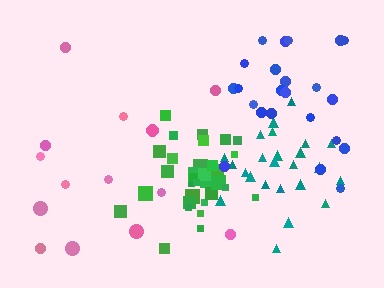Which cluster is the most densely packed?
Green.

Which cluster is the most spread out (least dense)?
Pink.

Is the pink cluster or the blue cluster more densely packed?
Blue.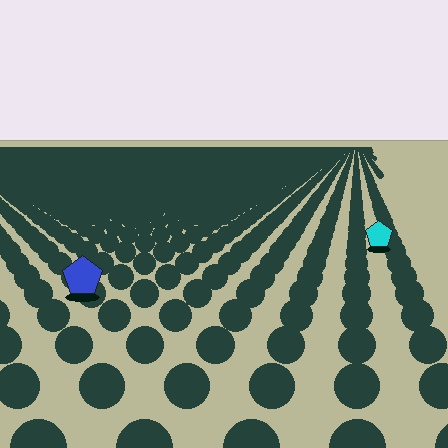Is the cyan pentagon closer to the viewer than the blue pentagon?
No. The blue pentagon is closer — you can tell from the texture gradient: the ground texture is coarser near it.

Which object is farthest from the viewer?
The cyan pentagon is farthest from the viewer. It appears smaller and the ground texture around it is denser.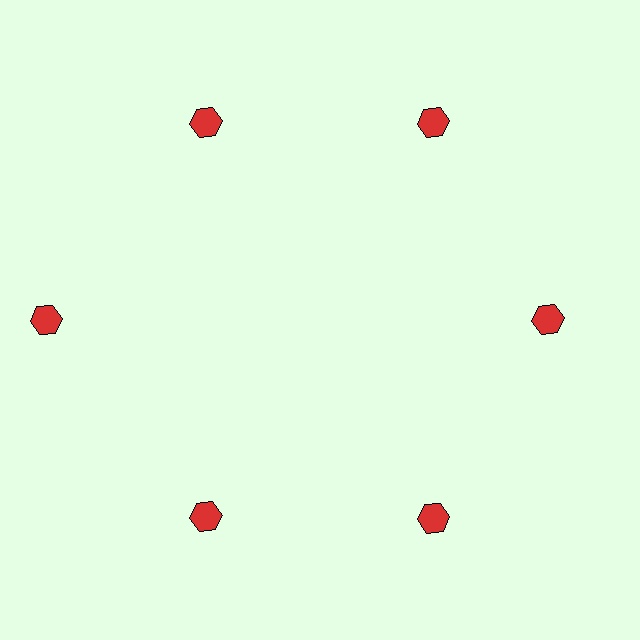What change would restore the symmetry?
The symmetry would be restored by moving it inward, back onto the ring so that all 6 hexagons sit at equal angles and equal distance from the center.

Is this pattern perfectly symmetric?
No. The 6 red hexagons are arranged in a ring, but one element near the 9 o'clock position is pushed outward from the center, breaking the 6-fold rotational symmetry.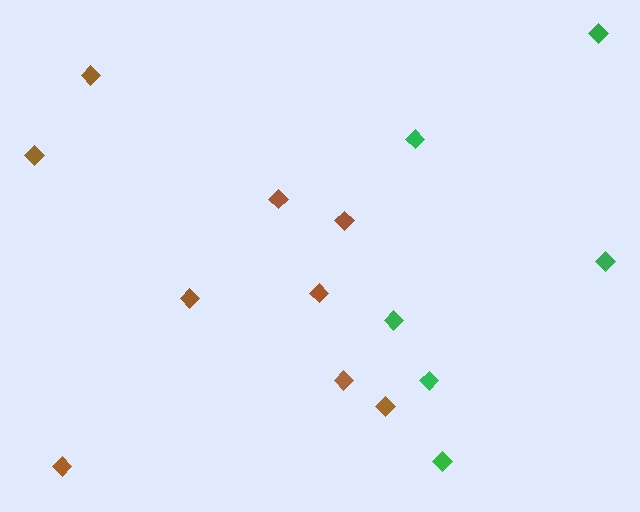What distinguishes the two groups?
There are 2 groups: one group of green diamonds (6) and one group of brown diamonds (9).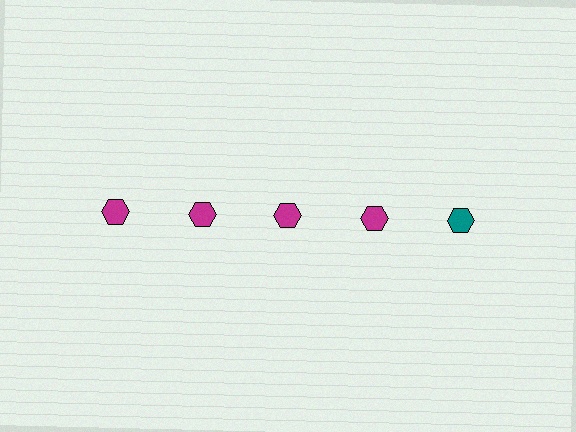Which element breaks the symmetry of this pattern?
The teal hexagon in the top row, rightmost column breaks the symmetry. All other shapes are magenta hexagons.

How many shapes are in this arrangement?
There are 5 shapes arranged in a grid pattern.